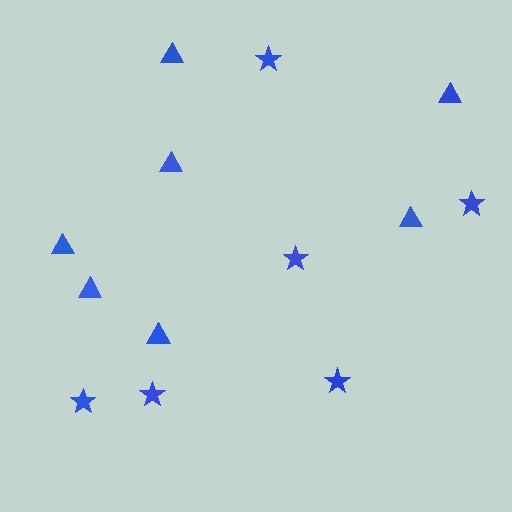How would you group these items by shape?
There are 2 groups: one group of triangles (7) and one group of stars (6).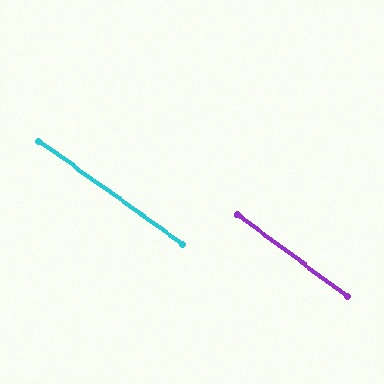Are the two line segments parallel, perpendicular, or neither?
Parallel — their directions differ by only 1.0°.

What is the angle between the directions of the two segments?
Approximately 1 degree.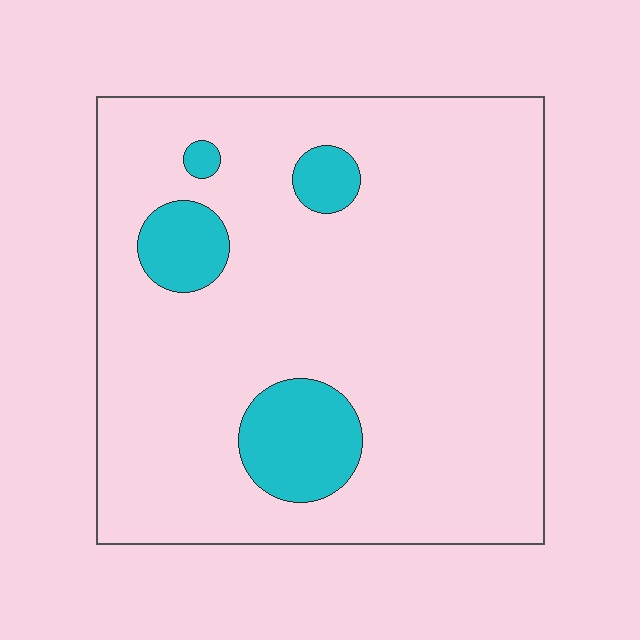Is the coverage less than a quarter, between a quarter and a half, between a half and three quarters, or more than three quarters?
Less than a quarter.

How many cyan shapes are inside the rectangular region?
4.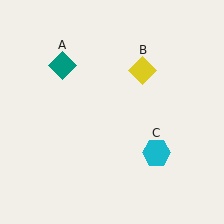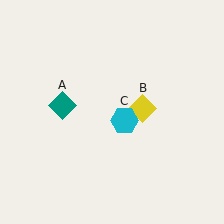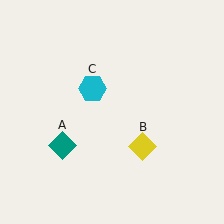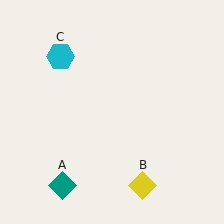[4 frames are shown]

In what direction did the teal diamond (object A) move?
The teal diamond (object A) moved down.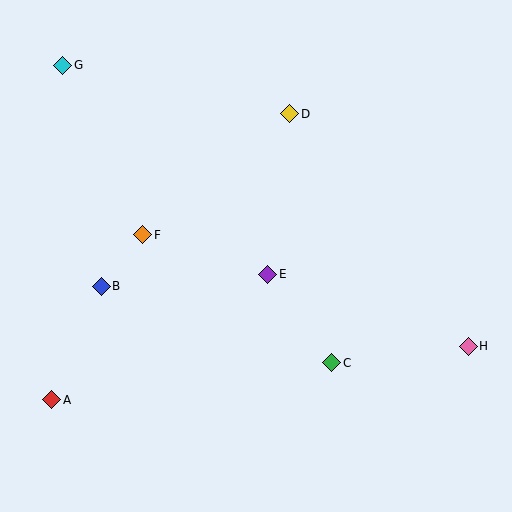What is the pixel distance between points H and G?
The distance between H and G is 493 pixels.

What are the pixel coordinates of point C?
Point C is at (332, 363).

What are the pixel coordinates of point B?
Point B is at (101, 286).